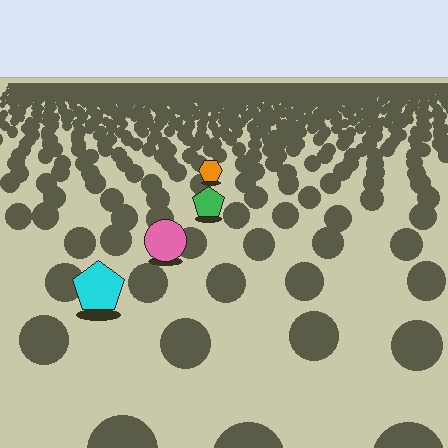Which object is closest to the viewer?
The cyan pentagon is closest. The texture marks near it are larger and more spread out.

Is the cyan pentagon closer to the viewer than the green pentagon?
Yes. The cyan pentagon is closer — you can tell from the texture gradient: the ground texture is coarser near it.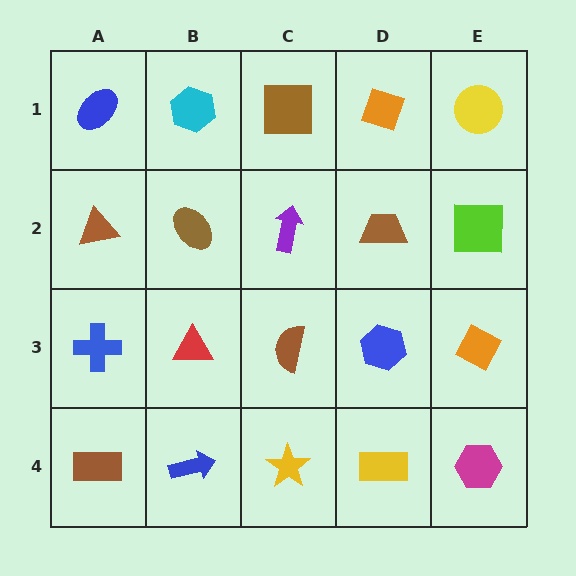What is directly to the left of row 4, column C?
A blue arrow.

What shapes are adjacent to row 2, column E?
A yellow circle (row 1, column E), an orange diamond (row 3, column E), a brown trapezoid (row 2, column D).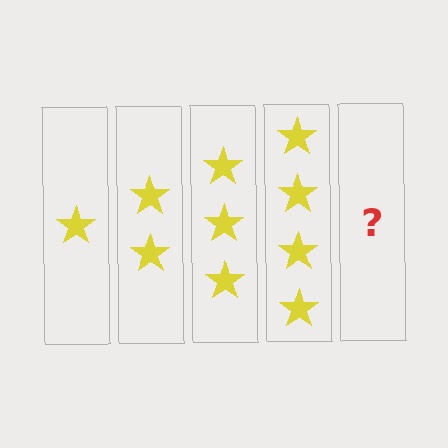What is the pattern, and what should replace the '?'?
The pattern is that each step adds one more star. The '?' should be 5 stars.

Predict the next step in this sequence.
The next step is 5 stars.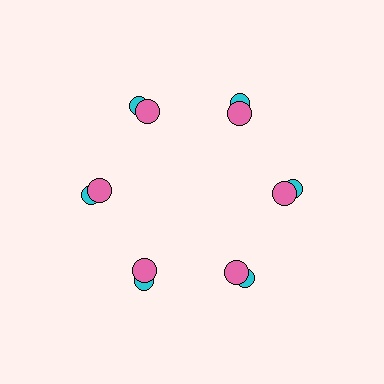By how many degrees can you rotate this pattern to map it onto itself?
The pattern maps onto itself every 60 degrees of rotation.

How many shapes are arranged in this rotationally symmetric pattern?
There are 12 shapes, arranged in 6 groups of 2.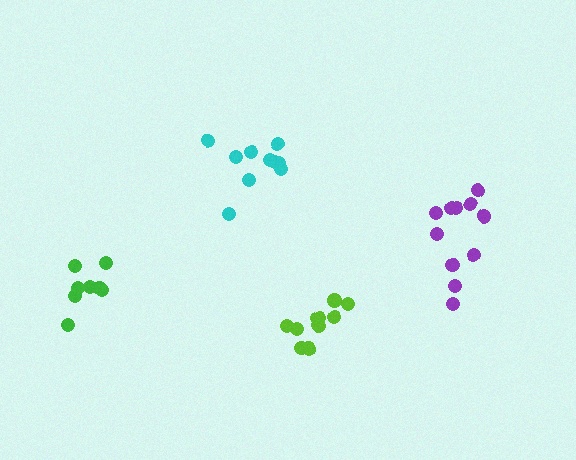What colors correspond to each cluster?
The clusters are colored: purple, green, cyan, lime.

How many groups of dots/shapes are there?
There are 4 groups.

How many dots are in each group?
Group 1: 11 dots, Group 2: 8 dots, Group 3: 10 dots, Group 4: 11 dots (40 total).